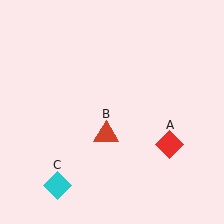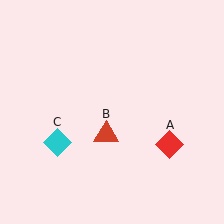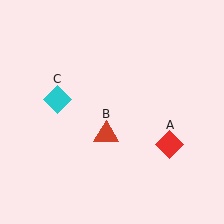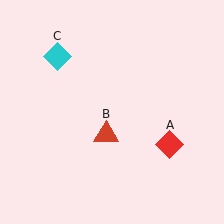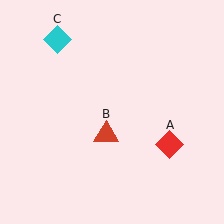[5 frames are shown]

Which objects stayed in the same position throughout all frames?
Red diamond (object A) and red triangle (object B) remained stationary.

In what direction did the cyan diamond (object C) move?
The cyan diamond (object C) moved up.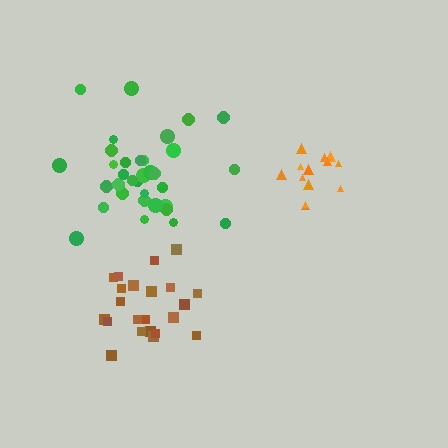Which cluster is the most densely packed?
Brown.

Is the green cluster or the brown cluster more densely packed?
Brown.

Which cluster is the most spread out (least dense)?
Green.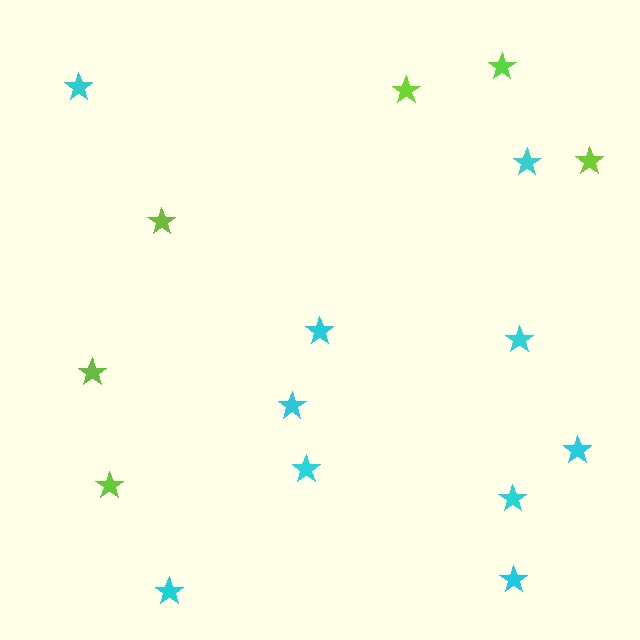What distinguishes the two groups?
There are 2 groups: one group of lime stars (6) and one group of cyan stars (10).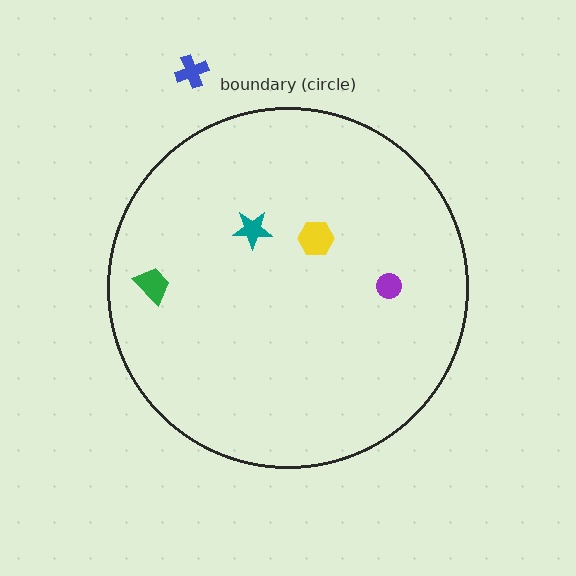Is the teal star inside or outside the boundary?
Inside.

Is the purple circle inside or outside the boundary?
Inside.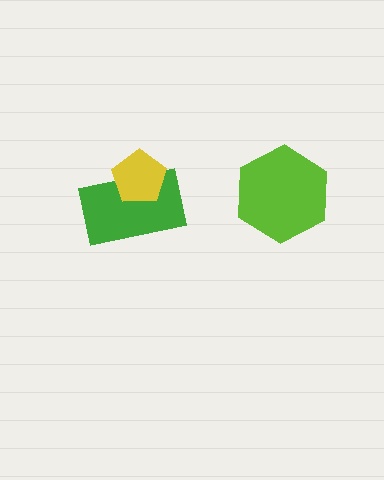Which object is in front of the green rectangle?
The yellow pentagon is in front of the green rectangle.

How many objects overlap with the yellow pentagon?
1 object overlaps with the yellow pentagon.